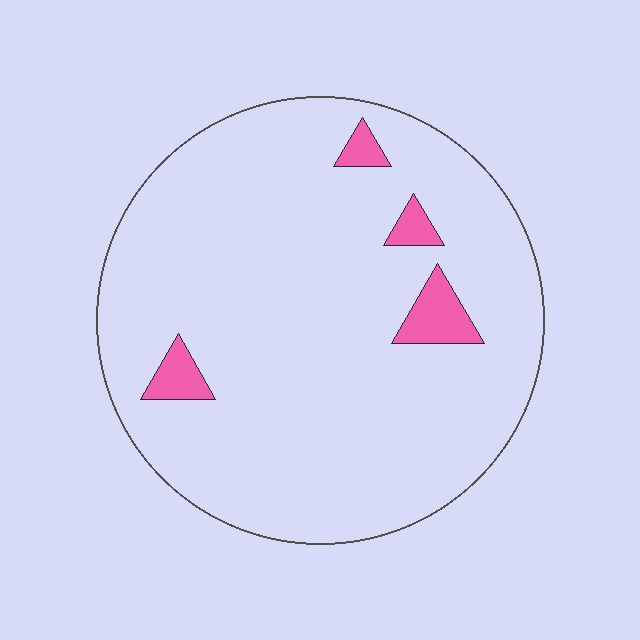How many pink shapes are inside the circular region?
4.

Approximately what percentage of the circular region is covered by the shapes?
Approximately 5%.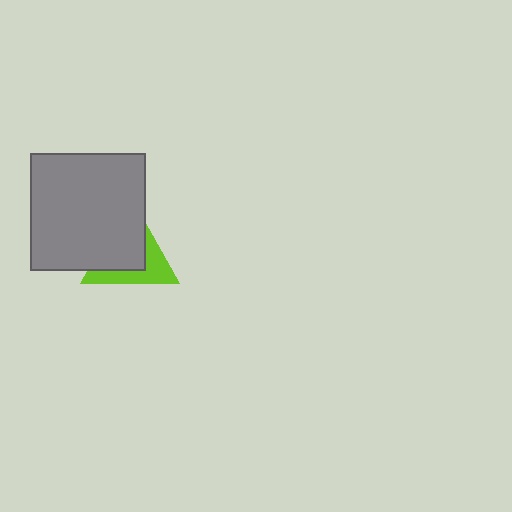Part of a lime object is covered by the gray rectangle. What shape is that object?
It is a triangle.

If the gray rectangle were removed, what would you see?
You would see the complete lime triangle.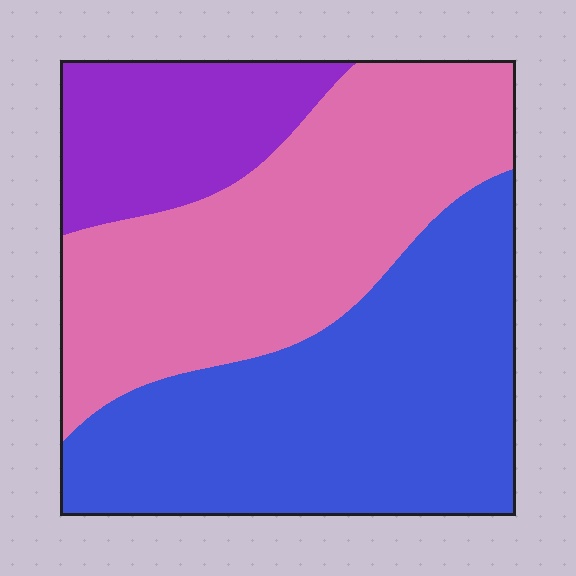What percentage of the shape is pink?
Pink takes up between a third and a half of the shape.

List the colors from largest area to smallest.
From largest to smallest: blue, pink, purple.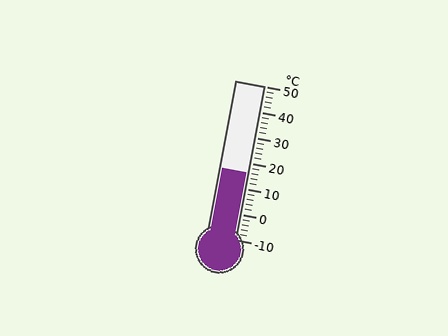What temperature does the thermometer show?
The thermometer shows approximately 16°C.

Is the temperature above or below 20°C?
The temperature is below 20°C.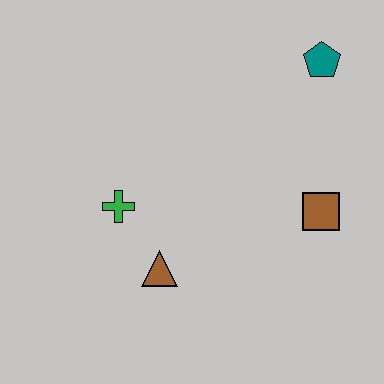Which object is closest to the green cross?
The brown triangle is closest to the green cross.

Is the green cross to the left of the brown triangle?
Yes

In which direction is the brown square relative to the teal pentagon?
The brown square is below the teal pentagon.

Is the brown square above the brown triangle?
Yes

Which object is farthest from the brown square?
The green cross is farthest from the brown square.